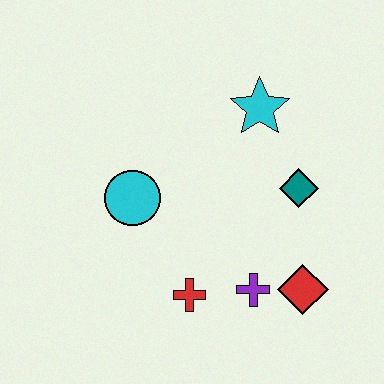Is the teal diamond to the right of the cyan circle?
Yes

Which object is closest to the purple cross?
The red diamond is closest to the purple cross.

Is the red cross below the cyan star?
Yes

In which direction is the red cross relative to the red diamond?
The red cross is to the left of the red diamond.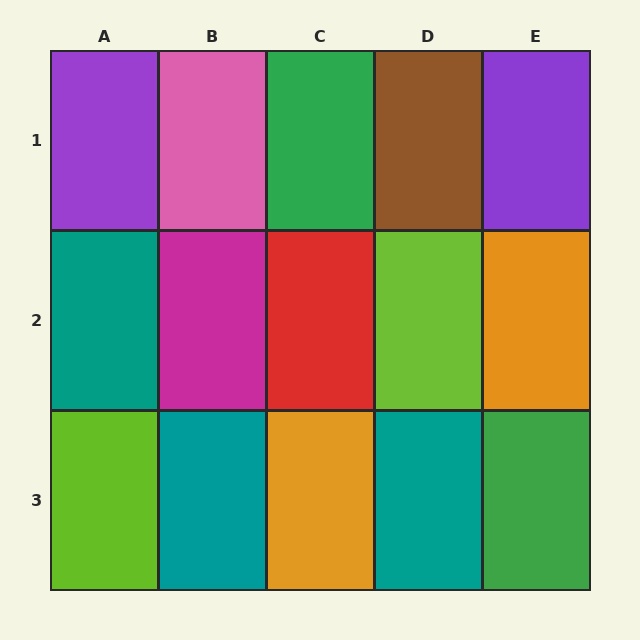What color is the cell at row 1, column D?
Brown.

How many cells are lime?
2 cells are lime.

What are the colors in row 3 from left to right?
Lime, teal, orange, teal, green.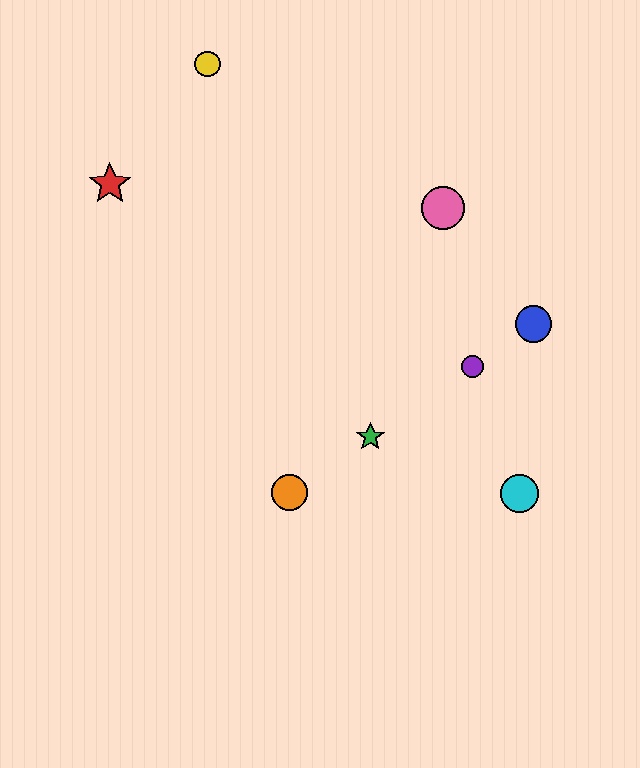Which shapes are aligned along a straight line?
The blue circle, the green star, the purple circle, the orange circle are aligned along a straight line.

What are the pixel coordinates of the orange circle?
The orange circle is at (289, 493).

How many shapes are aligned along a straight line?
4 shapes (the blue circle, the green star, the purple circle, the orange circle) are aligned along a straight line.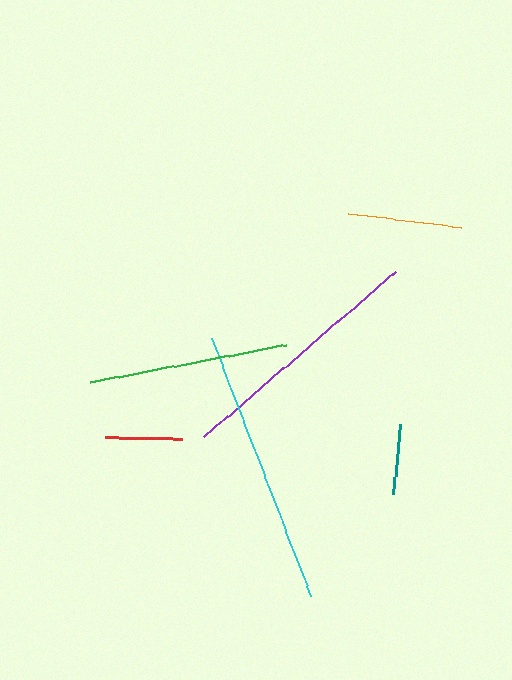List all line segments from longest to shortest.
From longest to shortest: cyan, purple, green, orange, red, teal.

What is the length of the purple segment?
The purple segment is approximately 253 pixels long.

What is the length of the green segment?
The green segment is approximately 199 pixels long.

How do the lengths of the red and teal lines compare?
The red and teal lines are approximately the same length.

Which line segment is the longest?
The cyan line is the longest at approximately 276 pixels.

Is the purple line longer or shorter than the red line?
The purple line is longer than the red line.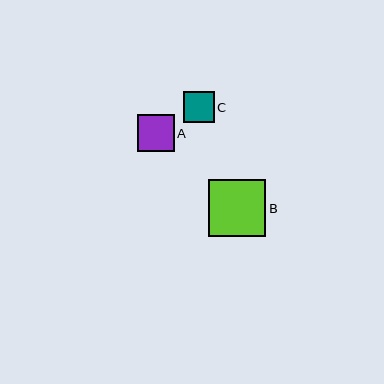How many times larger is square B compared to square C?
Square B is approximately 1.8 times the size of square C.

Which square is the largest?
Square B is the largest with a size of approximately 57 pixels.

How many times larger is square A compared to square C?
Square A is approximately 1.2 times the size of square C.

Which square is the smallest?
Square C is the smallest with a size of approximately 31 pixels.